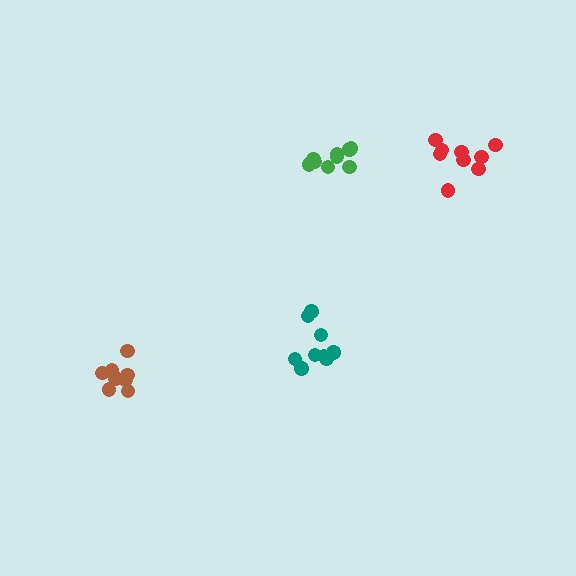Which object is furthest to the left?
The brown cluster is leftmost.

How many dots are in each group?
Group 1: 8 dots, Group 2: 9 dots, Group 3: 9 dots, Group 4: 9 dots (35 total).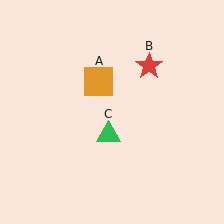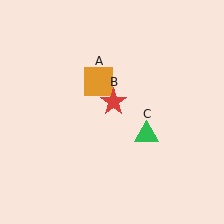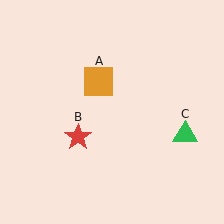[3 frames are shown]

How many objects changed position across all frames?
2 objects changed position: red star (object B), green triangle (object C).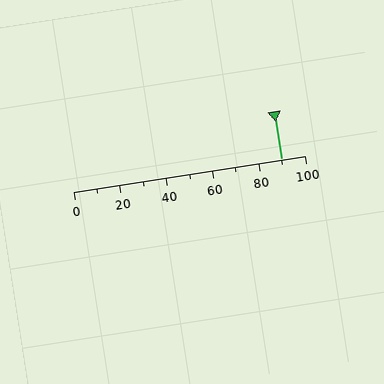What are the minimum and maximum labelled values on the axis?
The axis runs from 0 to 100.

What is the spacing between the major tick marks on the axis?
The major ticks are spaced 20 apart.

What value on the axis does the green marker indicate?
The marker indicates approximately 90.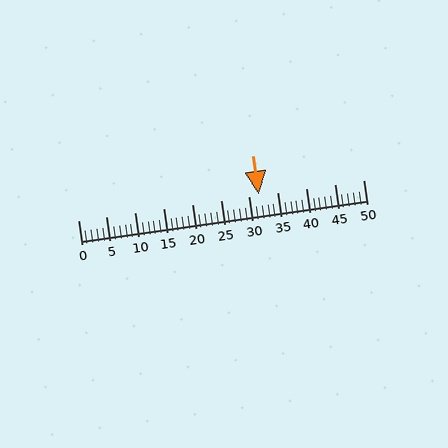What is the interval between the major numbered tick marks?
The major tick marks are spaced 5 units apart.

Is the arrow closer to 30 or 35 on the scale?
The arrow is closer to 30.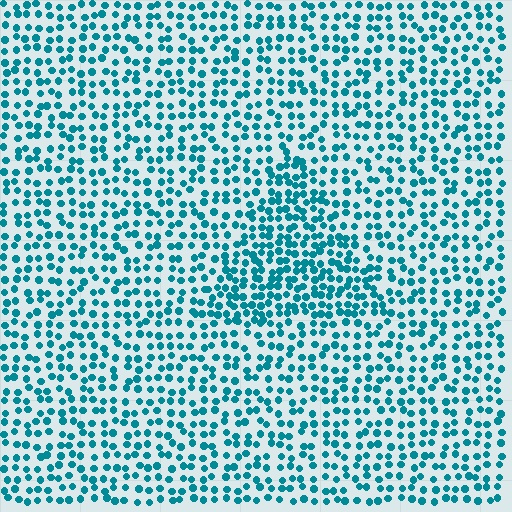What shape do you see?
I see a triangle.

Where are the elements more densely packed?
The elements are more densely packed inside the triangle boundary.